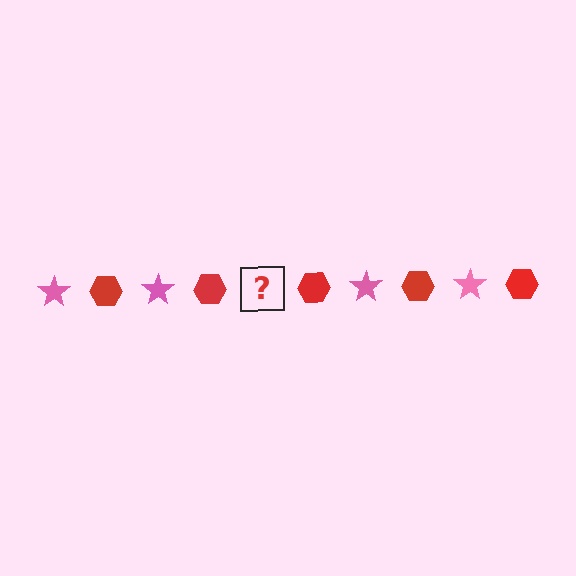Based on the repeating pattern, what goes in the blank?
The blank should be a pink star.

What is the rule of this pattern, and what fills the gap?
The rule is that the pattern alternates between pink star and red hexagon. The gap should be filled with a pink star.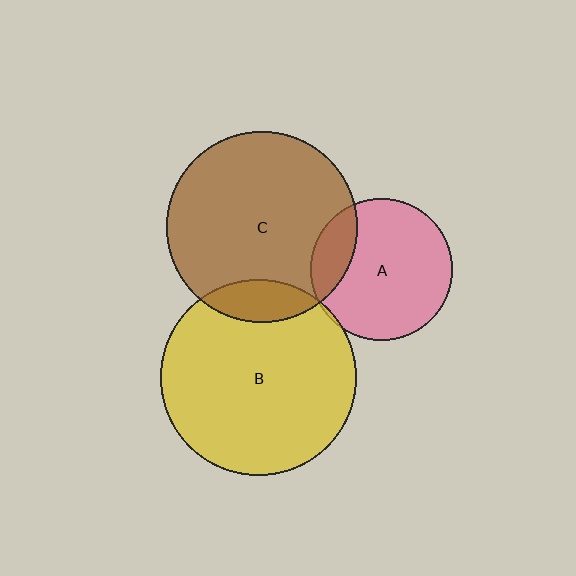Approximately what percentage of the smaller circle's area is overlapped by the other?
Approximately 5%.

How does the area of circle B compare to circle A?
Approximately 1.9 times.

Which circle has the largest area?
Circle B (yellow).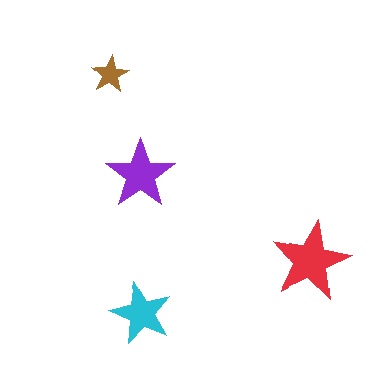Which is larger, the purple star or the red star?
The red one.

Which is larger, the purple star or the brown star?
The purple one.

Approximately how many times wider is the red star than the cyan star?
About 1.5 times wider.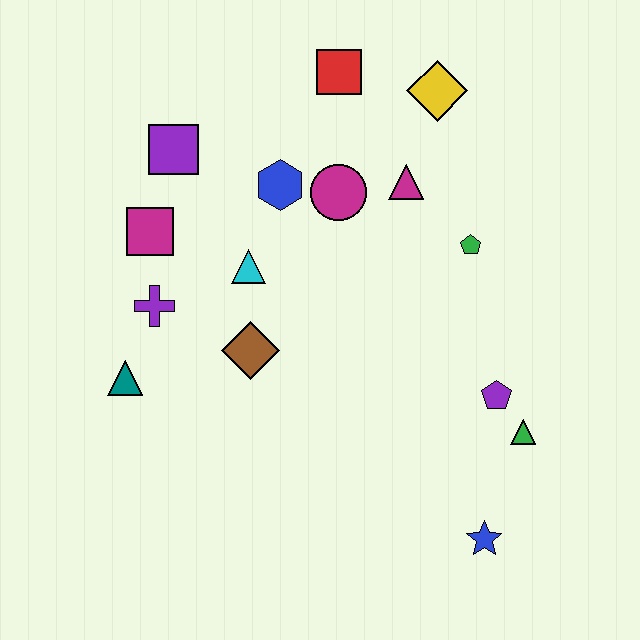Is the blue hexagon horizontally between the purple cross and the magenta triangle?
Yes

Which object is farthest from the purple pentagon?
The purple square is farthest from the purple pentagon.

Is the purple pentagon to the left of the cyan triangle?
No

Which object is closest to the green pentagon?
The magenta triangle is closest to the green pentagon.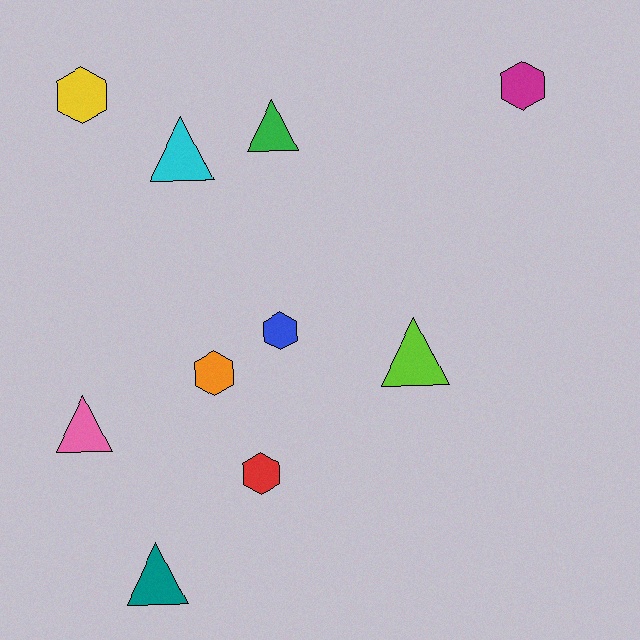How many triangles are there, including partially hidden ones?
There are 5 triangles.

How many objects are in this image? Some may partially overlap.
There are 10 objects.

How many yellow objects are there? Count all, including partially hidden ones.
There is 1 yellow object.